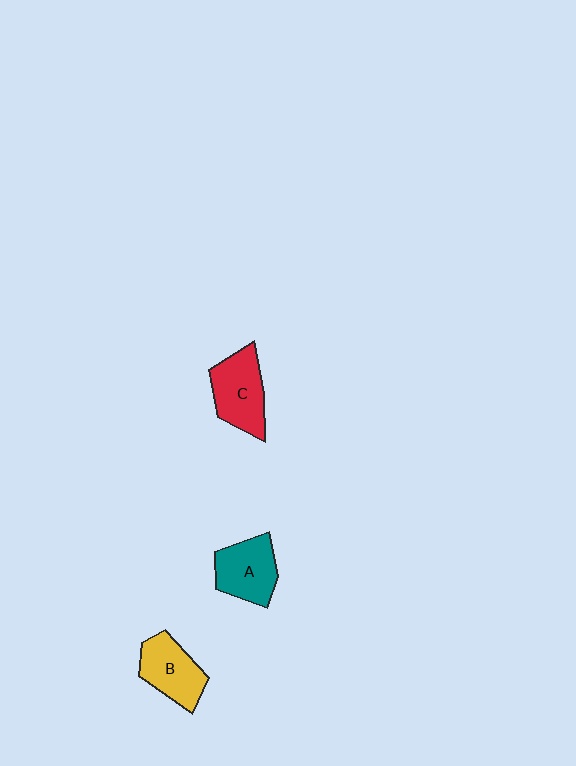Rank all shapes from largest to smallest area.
From largest to smallest: C (red), A (teal), B (yellow).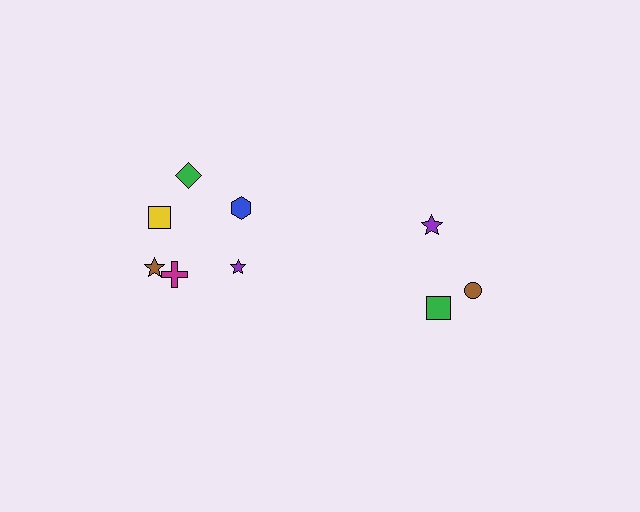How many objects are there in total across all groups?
There are 9 objects.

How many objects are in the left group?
There are 6 objects.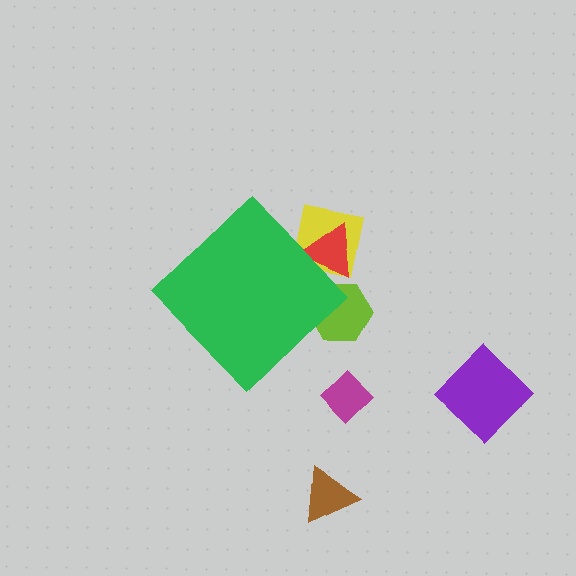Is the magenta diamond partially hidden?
No, the magenta diamond is fully visible.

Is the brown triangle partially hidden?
No, the brown triangle is fully visible.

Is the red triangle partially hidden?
Yes, the red triangle is partially hidden behind the green diamond.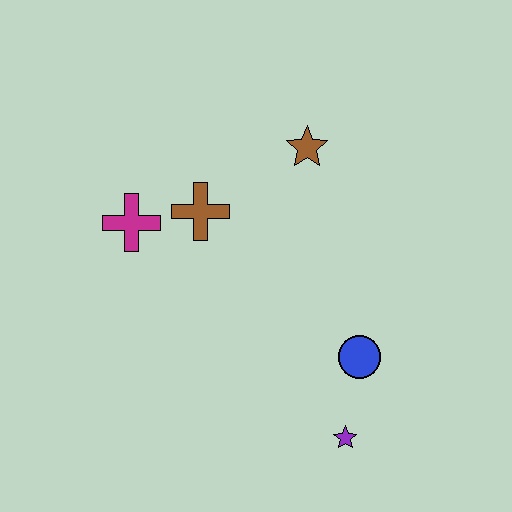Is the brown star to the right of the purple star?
No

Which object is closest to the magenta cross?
The brown cross is closest to the magenta cross.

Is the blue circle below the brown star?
Yes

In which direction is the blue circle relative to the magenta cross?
The blue circle is to the right of the magenta cross.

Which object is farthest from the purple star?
The magenta cross is farthest from the purple star.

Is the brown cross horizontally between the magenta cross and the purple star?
Yes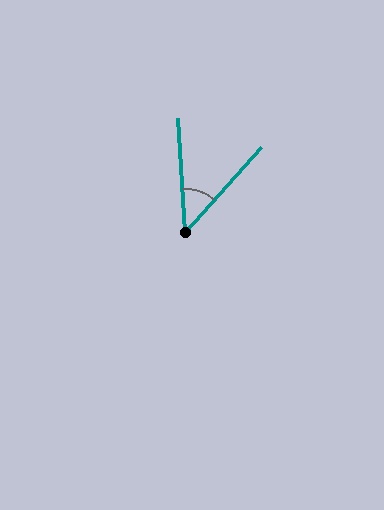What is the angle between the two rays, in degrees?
Approximately 45 degrees.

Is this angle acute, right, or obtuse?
It is acute.